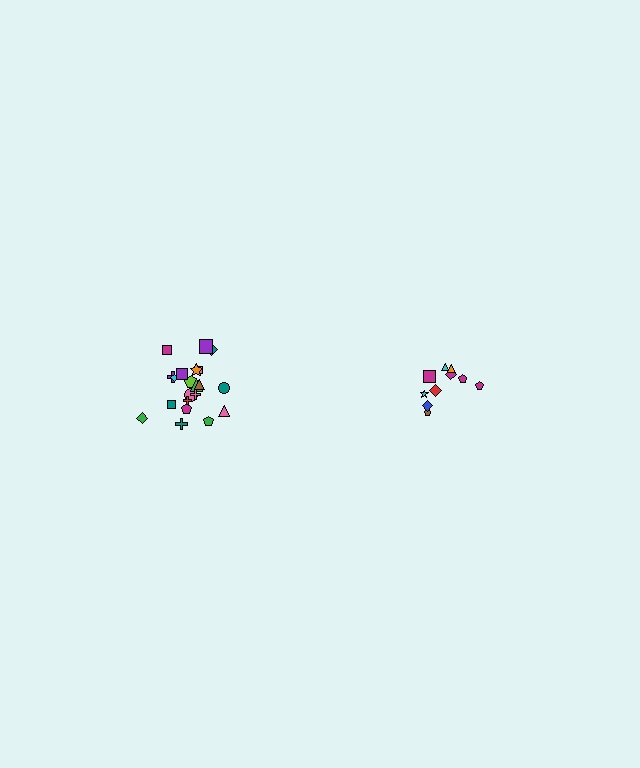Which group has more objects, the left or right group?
The left group.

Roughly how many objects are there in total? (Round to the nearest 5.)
Roughly 30 objects in total.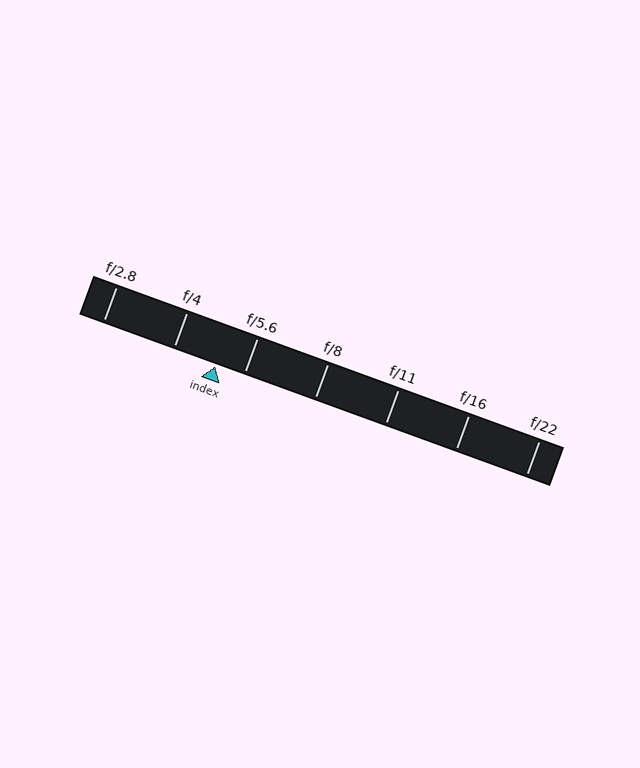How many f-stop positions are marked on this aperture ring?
There are 7 f-stop positions marked.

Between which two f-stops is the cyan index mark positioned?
The index mark is between f/4 and f/5.6.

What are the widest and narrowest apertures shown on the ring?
The widest aperture shown is f/2.8 and the narrowest is f/22.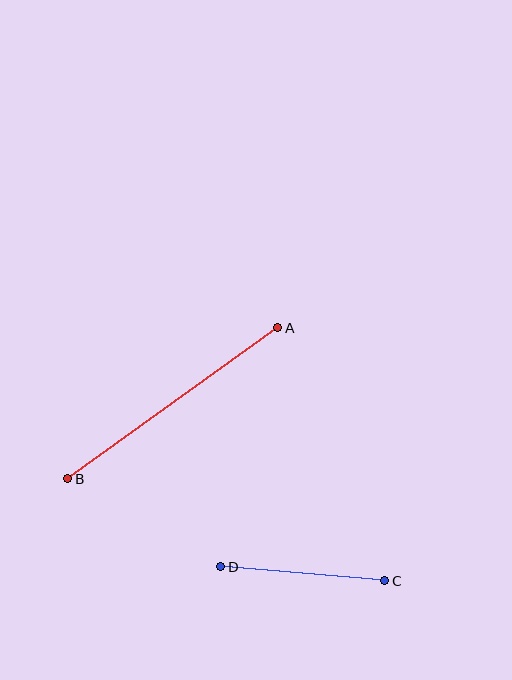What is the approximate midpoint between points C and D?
The midpoint is at approximately (303, 574) pixels.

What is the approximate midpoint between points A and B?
The midpoint is at approximately (173, 403) pixels.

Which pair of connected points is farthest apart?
Points A and B are farthest apart.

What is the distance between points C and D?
The distance is approximately 165 pixels.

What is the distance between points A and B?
The distance is approximately 259 pixels.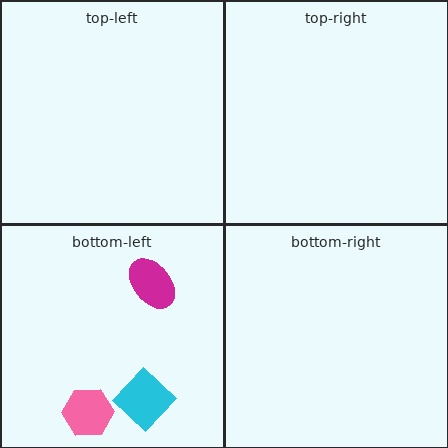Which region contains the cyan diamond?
The bottom-left region.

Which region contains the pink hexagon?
The bottom-left region.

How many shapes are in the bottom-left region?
3.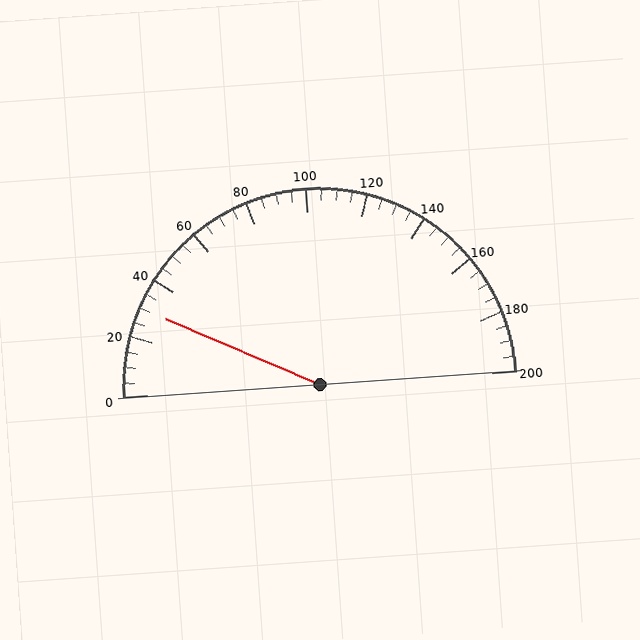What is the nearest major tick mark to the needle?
The nearest major tick mark is 40.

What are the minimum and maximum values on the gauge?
The gauge ranges from 0 to 200.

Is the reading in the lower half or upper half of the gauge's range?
The reading is in the lower half of the range (0 to 200).